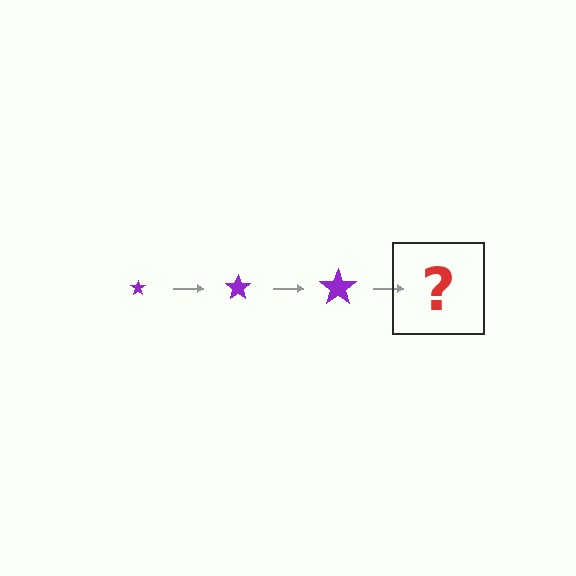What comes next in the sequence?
The next element should be a purple star, larger than the previous one.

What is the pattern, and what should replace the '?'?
The pattern is that the star gets progressively larger each step. The '?' should be a purple star, larger than the previous one.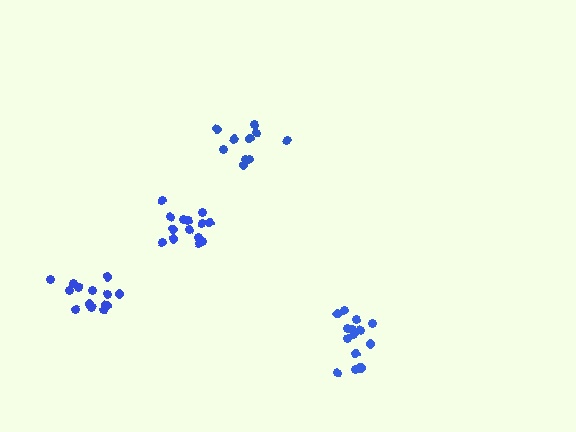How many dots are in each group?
Group 1: 10 dots, Group 2: 14 dots, Group 3: 14 dots, Group 4: 14 dots (52 total).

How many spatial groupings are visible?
There are 4 spatial groupings.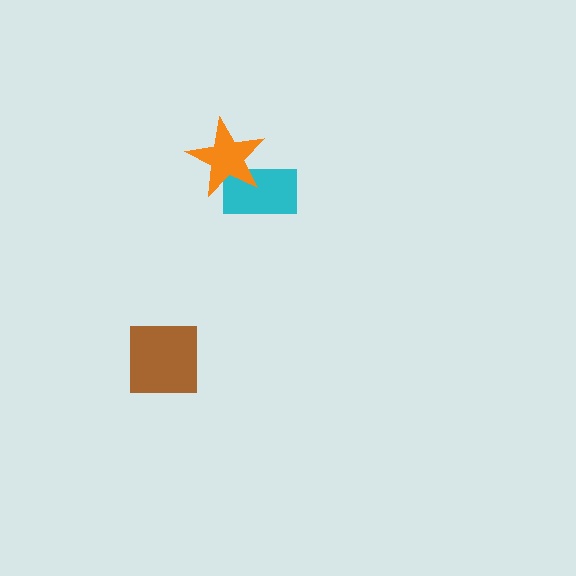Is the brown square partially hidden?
No, no other shape covers it.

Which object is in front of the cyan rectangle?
The orange star is in front of the cyan rectangle.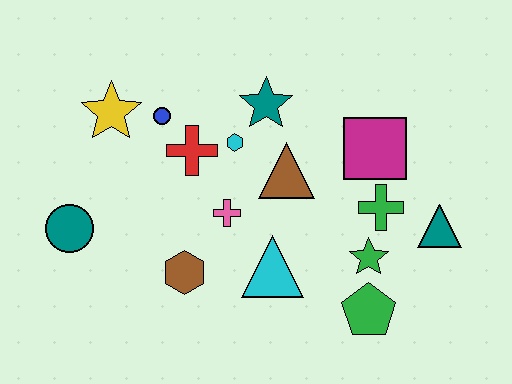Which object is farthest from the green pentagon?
The yellow star is farthest from the green pentagon.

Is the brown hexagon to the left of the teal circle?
No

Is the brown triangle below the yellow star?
Yes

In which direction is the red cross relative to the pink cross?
The red cross is above the pink cross.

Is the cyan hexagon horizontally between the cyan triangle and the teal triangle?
No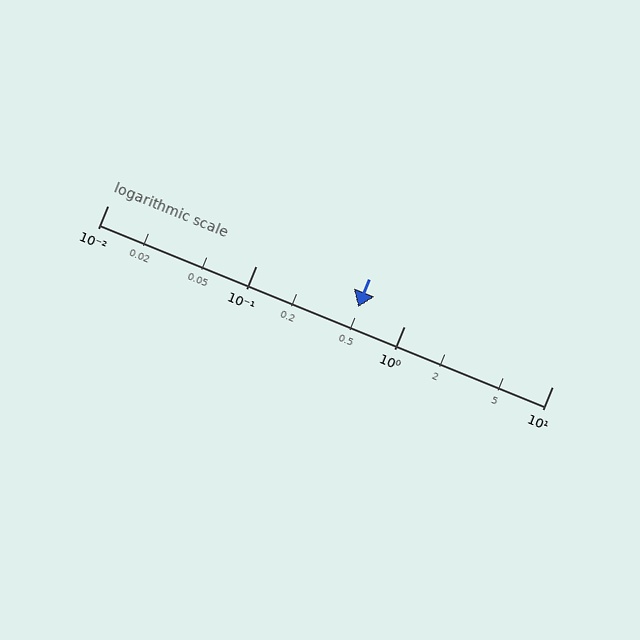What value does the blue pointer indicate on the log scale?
The pointer indicates approximately 0.49.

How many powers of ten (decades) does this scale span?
The scale spans 3 decades, from 0.01 to 10.